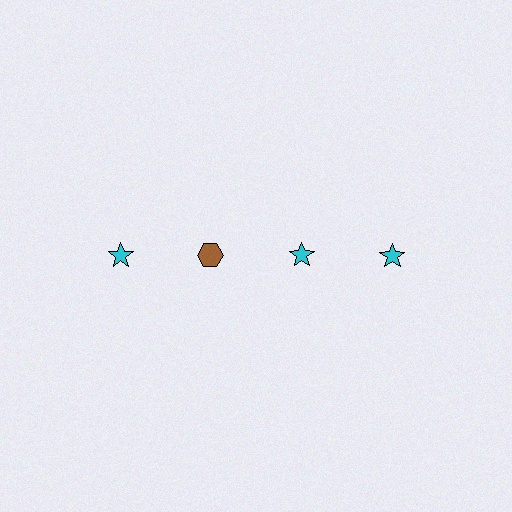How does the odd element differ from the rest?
It differs in both color (brown instead of cyan) and shape (hexagon instead of star).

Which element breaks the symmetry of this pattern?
The brown hexagon in the top row, second from left column breaks the symmetry. All other shapes are cyan stars.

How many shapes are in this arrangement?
There are 4 shapes arranged in a grid pattern.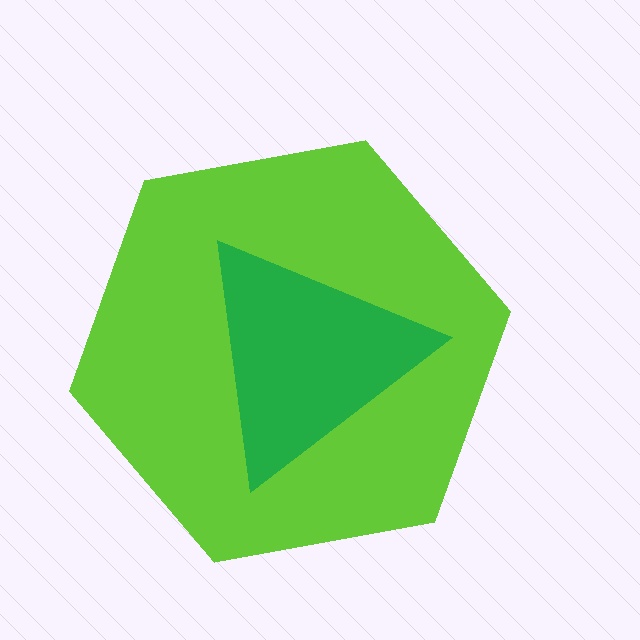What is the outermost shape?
The lime hexagon.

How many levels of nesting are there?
2.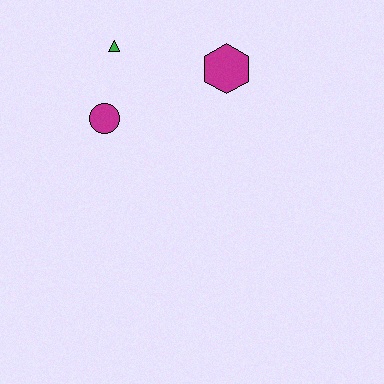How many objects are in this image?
There are 3 objects.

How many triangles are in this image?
There is 1 triangle.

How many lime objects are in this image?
There are no lime objects.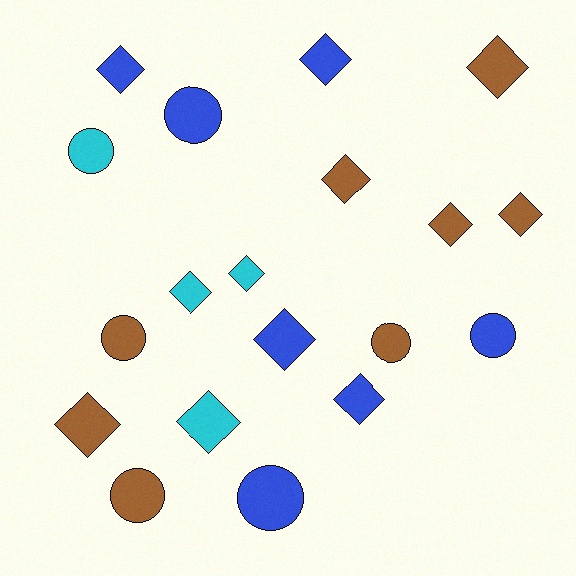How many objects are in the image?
There are 19 objects.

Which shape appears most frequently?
Diamond, with 12 objects.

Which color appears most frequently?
Brown, with 8 objects.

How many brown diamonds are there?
There are 5 brown diamonds.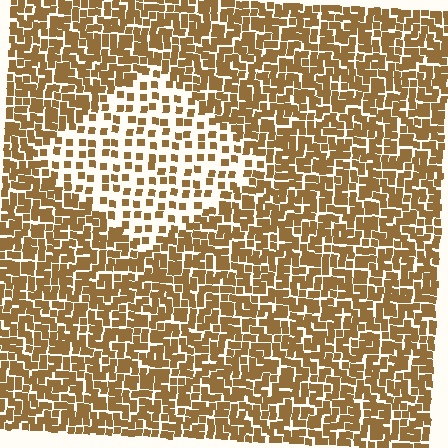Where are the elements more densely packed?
The elements are more densely packed outside the diamond boundary.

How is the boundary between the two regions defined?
The boundary is defined by a change in element density (approximately 2.4x ratio). All elements are the same color, size, and shape.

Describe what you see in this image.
The image contains small brown elements arranged at two different densities. A diamond-shaped region is visible where the elements are less densely packed than the surrounding area.